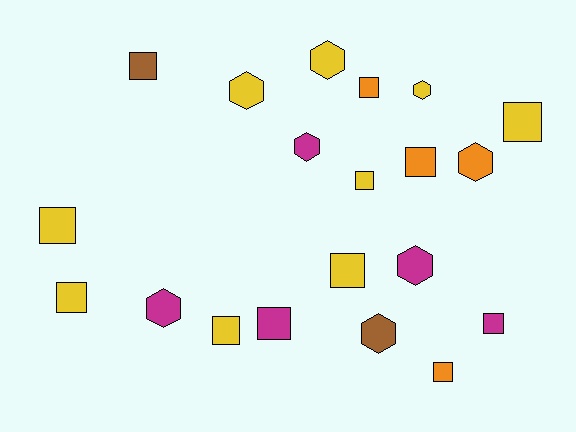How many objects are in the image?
There are 20 objects.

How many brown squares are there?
There is 1 brown square.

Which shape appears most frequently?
Square, with 12 objects.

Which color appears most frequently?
Yellow, with 9 objects.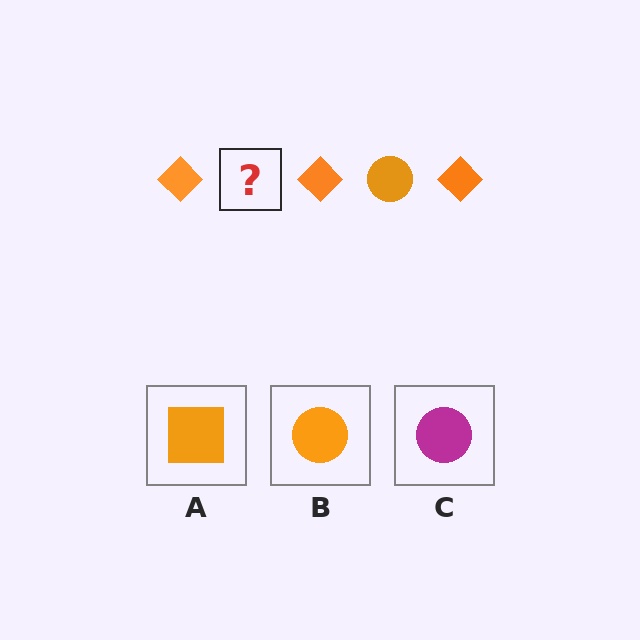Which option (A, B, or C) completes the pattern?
B.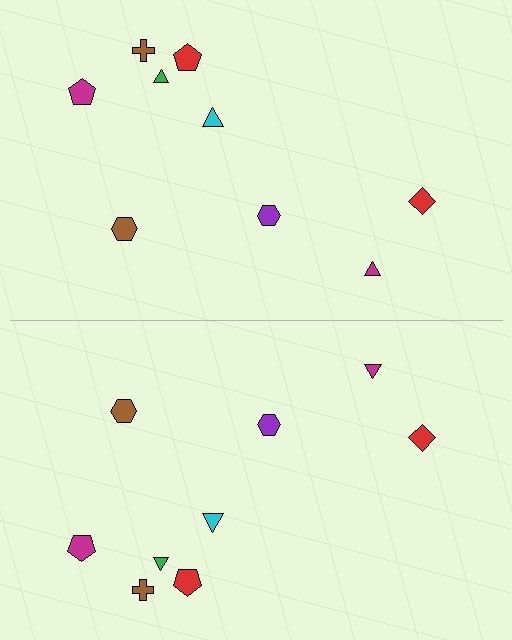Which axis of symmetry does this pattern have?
The pattern has a horizontal axis of symmetry running through the center of the image.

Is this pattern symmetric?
Yes, this pattern has bilateral (reflection) symmetry.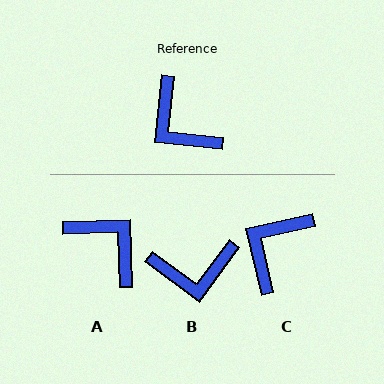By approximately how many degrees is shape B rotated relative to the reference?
Approximately 60 degrees counter-clockwise.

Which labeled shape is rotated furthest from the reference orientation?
A, about 172 degrees away.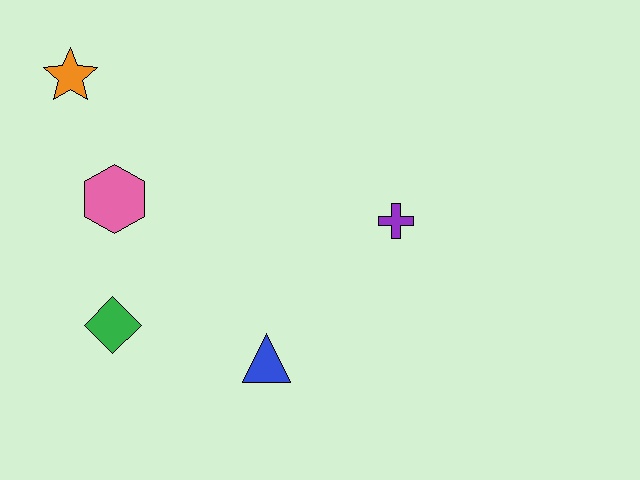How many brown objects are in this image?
There are no brown objects.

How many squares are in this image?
There are no squares.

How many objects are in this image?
There are 5 objects.